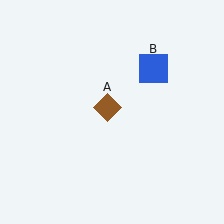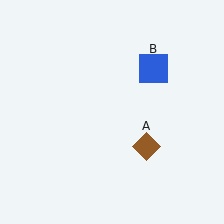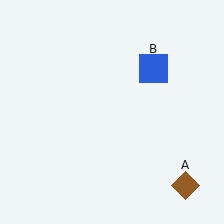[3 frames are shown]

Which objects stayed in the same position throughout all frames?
Blue square (object B) remained stationary.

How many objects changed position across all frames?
1 object changed position: brown diamond (object A).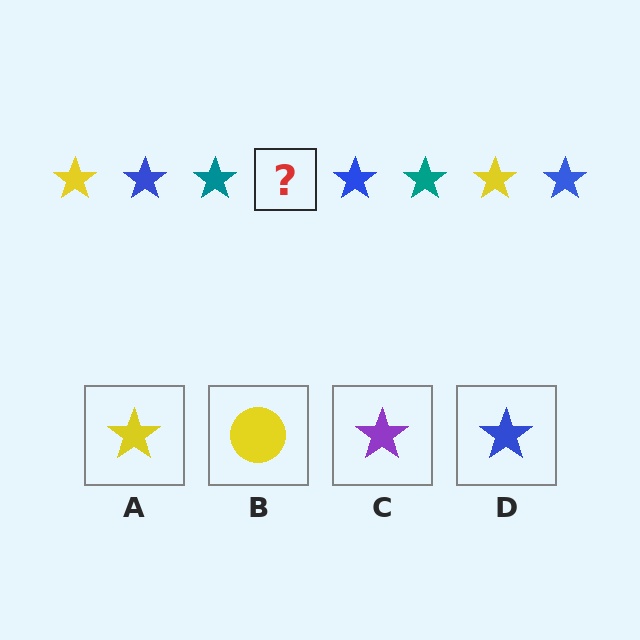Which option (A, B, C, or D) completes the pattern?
A.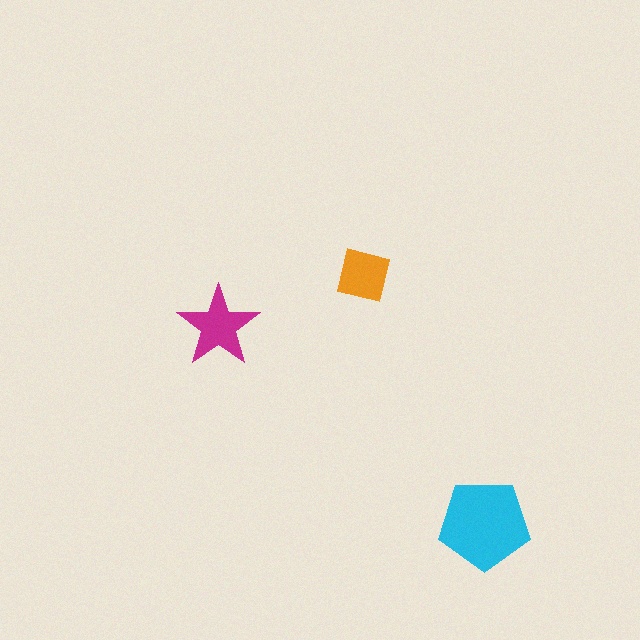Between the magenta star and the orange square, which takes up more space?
The magenta star.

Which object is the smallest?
The orange square.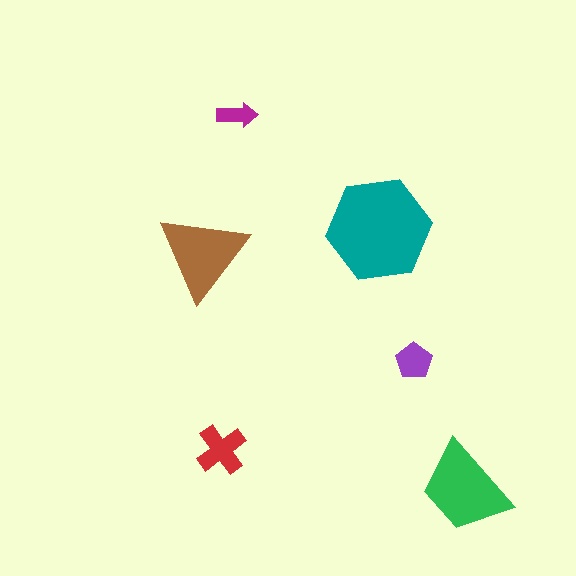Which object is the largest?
The teal hexagon.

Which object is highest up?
The magenta arrow is topmost.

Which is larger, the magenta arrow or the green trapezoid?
The green trapezoid.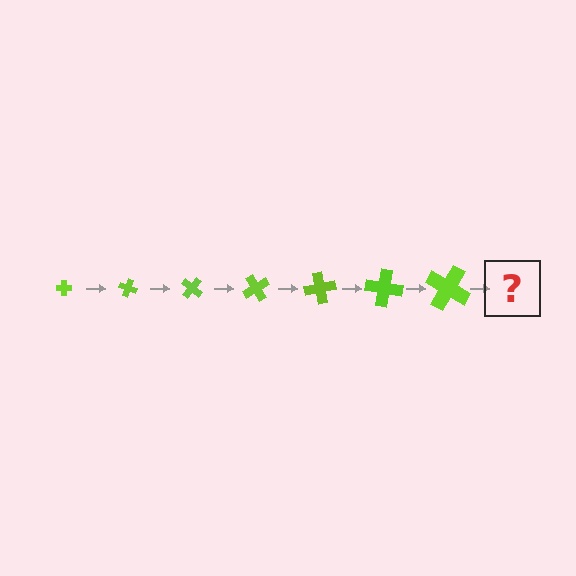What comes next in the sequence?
The next element should be a cross, larger than the previous one and rotated 140 degrees from the start.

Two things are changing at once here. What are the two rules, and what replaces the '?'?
The two rules are that the cross grows larger each step and it rotates 20 degrees each step. The '?' should be a cross, larger than the previous one and rotated 140 degrees from the start.